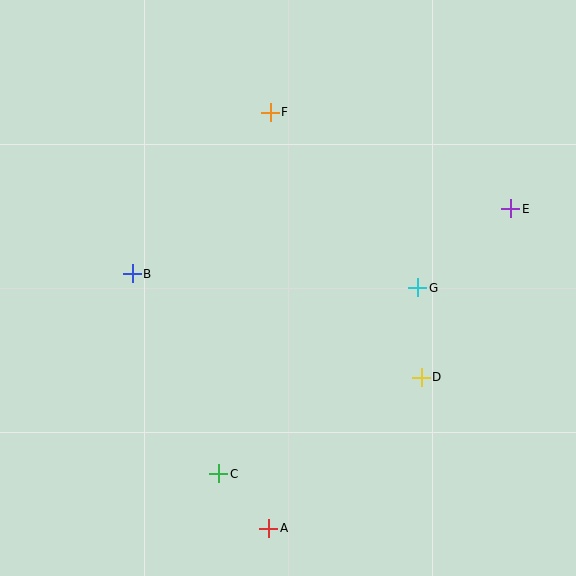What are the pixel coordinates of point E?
Point E is at (511, 209).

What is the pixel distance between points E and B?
The distance between E and B is 384 pixels.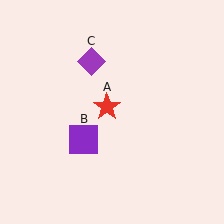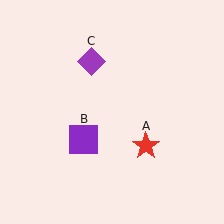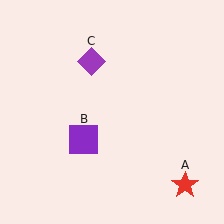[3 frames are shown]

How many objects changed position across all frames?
1 object changed position: red star (object A).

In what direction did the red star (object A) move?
The red star (object A) moved down and to the right.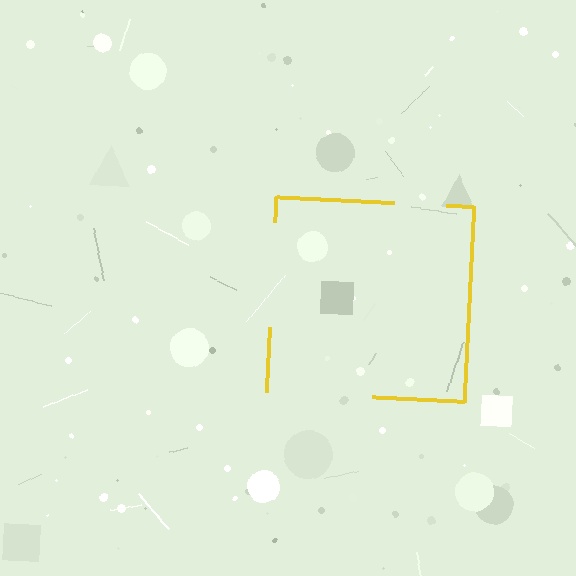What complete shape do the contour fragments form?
The contour fragments form a square.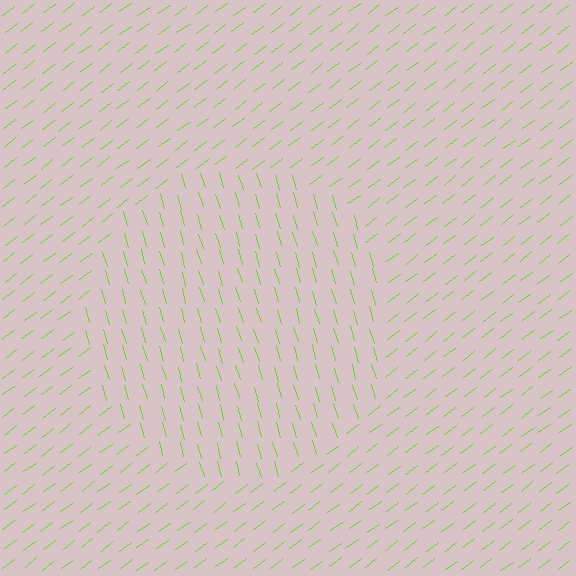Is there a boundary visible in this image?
Yes, there is a texture boundary formed by a change in line orientation.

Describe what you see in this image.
The image is filled with small lime line segments. A circle region in the image has lines oriented differently from the surrounding lines, creating a visible texture boundary.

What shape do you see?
I see a circle.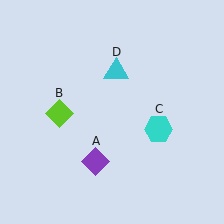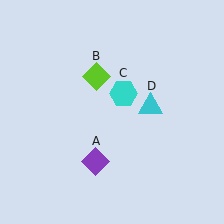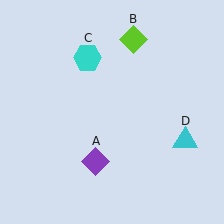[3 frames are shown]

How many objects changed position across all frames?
3 objects changed position: lime diamond (object B), cyan hexagon (object C), cyan triangle (object D).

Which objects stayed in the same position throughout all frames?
Purple diamond (object A) remained stationary.